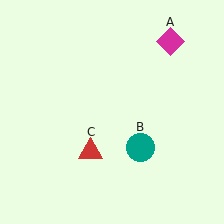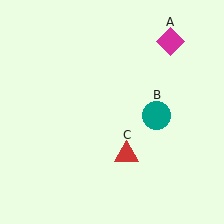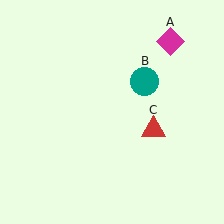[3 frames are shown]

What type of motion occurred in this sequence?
The teal circle (object B), red triangle (object C) rotated counterclockwise around the center of the scene.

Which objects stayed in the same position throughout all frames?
Magenta diamond (object A) remained stationary.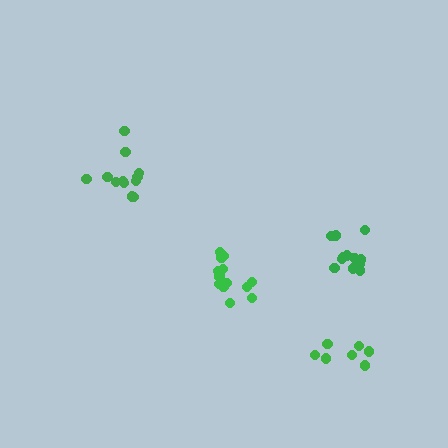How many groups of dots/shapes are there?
There are 4 groups.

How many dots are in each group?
Group 1: 12 dots, Group 2: 12 dots, Group 3: 8 dots, Group 4: 14 dots (46 total).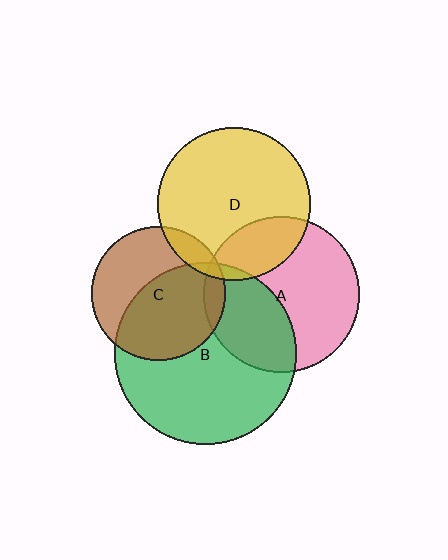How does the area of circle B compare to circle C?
Approximately 1.8 times.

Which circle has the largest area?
Circle B (green).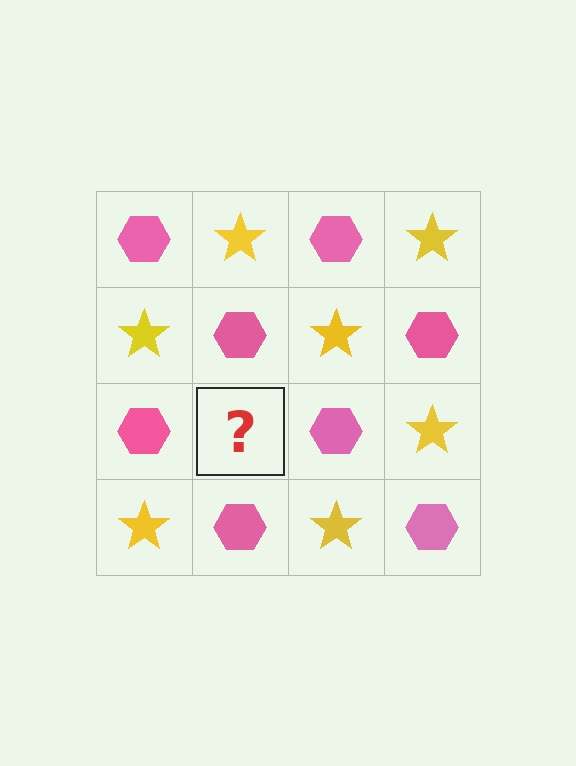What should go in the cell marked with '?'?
The missing cell should contain a yellow star.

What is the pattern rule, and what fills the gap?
The rule is that it alternates pink hexagon and yellow star in a checkerboard pattern. The gap should be filled with a yellow star.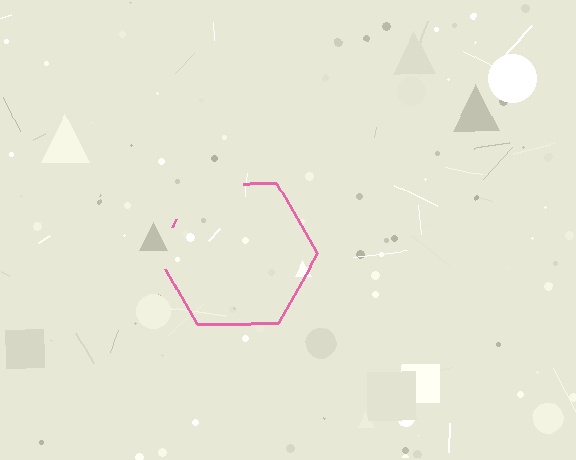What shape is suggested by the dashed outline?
The dashed outline suggests a hexagon.